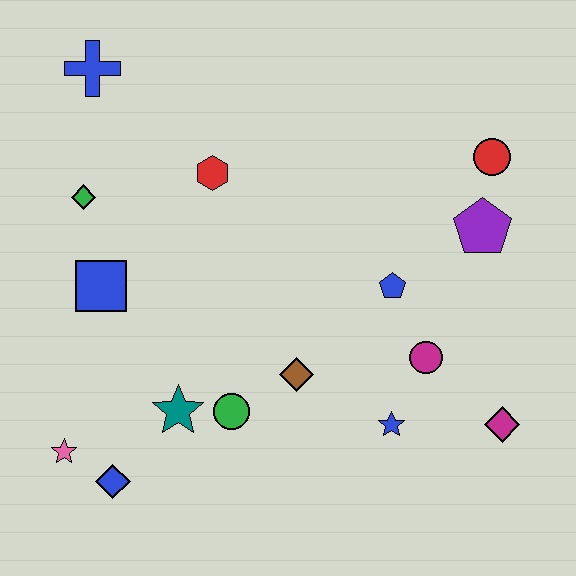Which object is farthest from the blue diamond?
The red circle is farthest from the blue diamond.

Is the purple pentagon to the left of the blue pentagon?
No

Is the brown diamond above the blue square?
No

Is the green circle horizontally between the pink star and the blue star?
Yes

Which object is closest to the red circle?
The purple pentagon is closest to the red circle.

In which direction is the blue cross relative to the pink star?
The blue cross is above the pink star.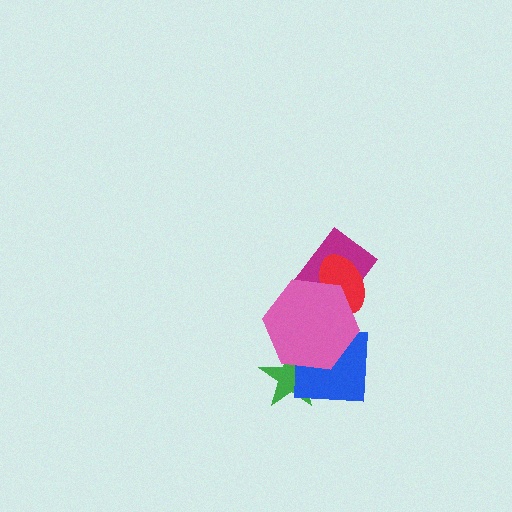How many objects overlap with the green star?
2 objects overlap with the green star.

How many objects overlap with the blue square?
2 objects overlap with the blue square.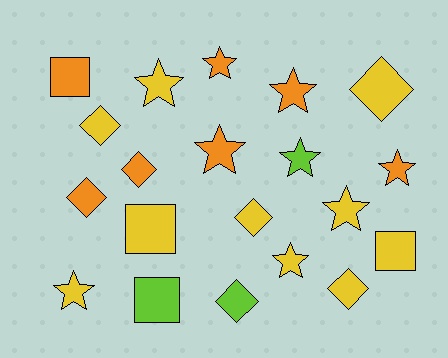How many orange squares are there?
There is 1 orange square.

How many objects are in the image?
There are 20 objects.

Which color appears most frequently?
Yellow, with 10 objects.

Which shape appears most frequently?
Star, with 9 objects.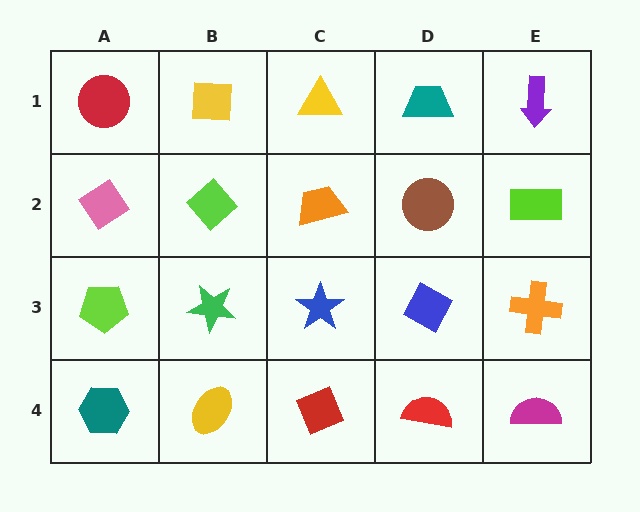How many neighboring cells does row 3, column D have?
4.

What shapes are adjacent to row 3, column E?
A lime rectangle (row 2, column E), a magenta semicircle (row 4, column E), a blue diamond (row 3, column D).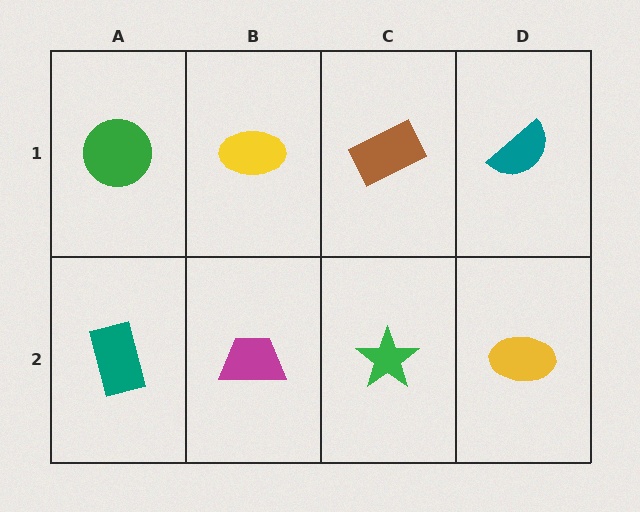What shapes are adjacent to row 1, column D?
A yellow ellipse (row 2, column D), a brown rectangle (row 1, column C).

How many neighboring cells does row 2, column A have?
2.